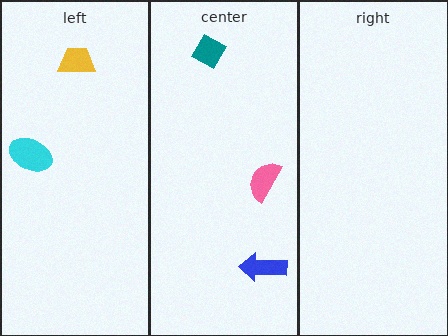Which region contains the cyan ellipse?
The left region.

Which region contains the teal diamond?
The center region.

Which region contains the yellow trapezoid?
The left region.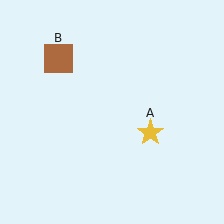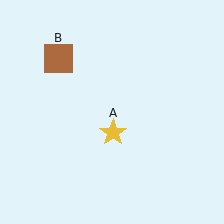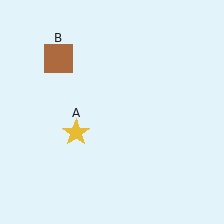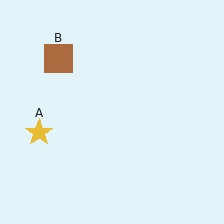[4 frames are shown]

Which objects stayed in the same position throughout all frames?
Brown square (object B) remained stationary.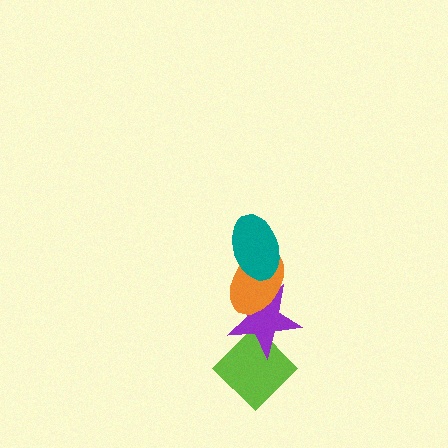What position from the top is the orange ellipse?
The orange ellipse is 2nd from the top.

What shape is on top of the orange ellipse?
The teal ellipse is on top of the orange ellipse.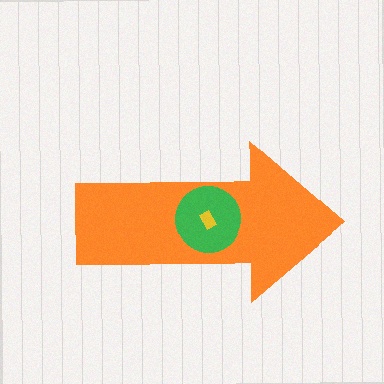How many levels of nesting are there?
3.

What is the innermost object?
The yellow rectangle.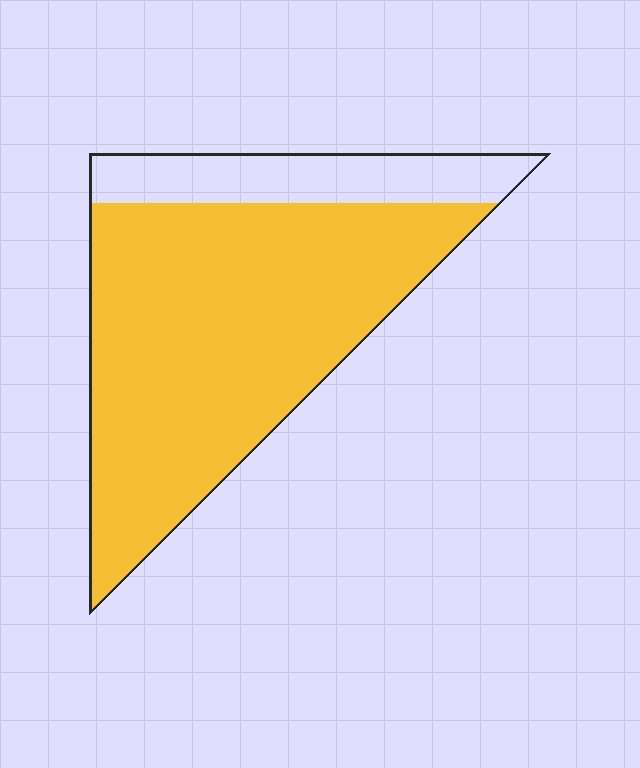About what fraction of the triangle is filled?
About four fifths (4/5).